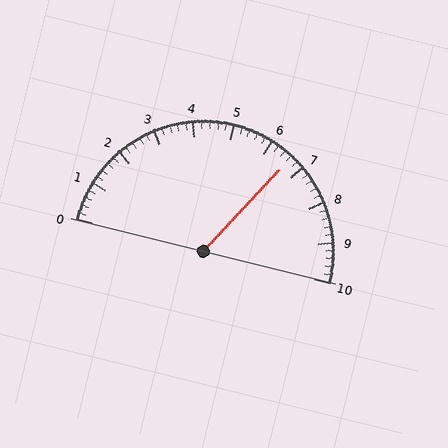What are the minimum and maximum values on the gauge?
The gauge ranges from 0 to 10.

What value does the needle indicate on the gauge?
The needle indicates approximately 6.6.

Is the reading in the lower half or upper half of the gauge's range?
The reading is in the upper half of the range (0 to 10).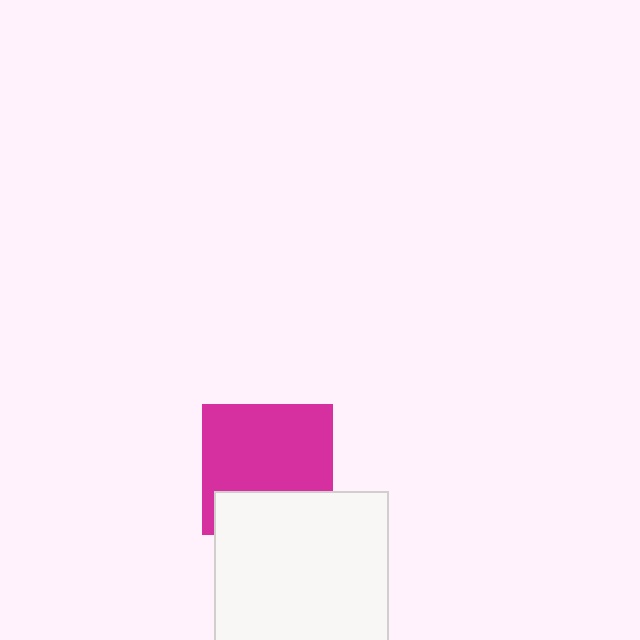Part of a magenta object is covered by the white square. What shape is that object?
It is a square.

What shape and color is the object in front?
The object in front is a white square.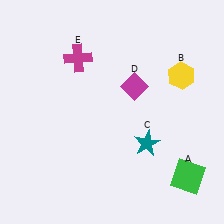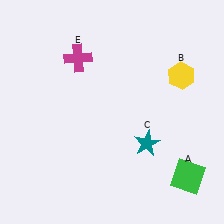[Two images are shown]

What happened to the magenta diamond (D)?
The magenta diamond (D) was removed in Image 2. It was in the top-right area of Image 1.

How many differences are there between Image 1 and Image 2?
There is 1 difference between the two images.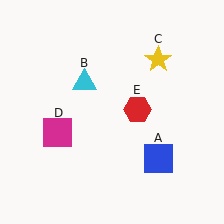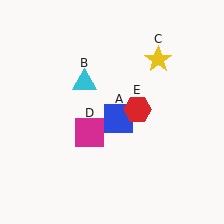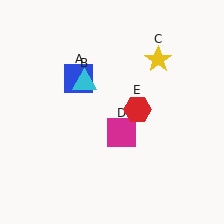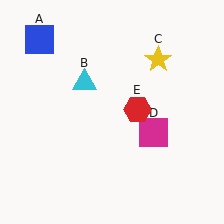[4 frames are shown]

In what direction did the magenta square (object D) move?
The magenta square (object D) moved right.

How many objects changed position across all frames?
2 objects changed position: blue square (object A), magenta square (object D).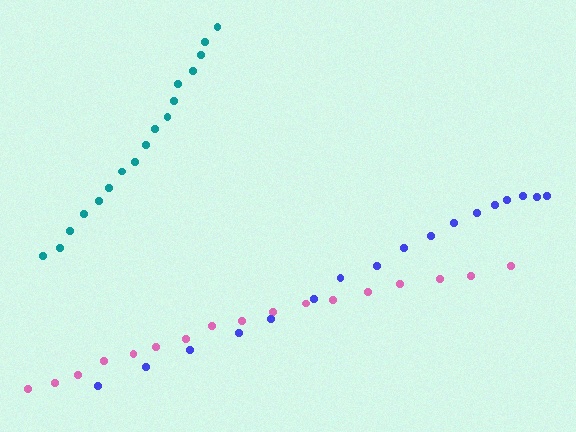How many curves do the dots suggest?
There are 3 distinct paths.